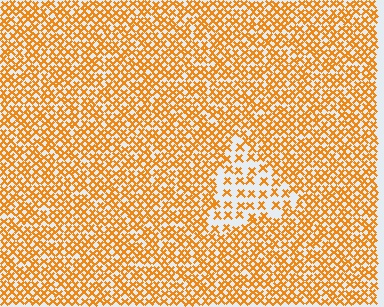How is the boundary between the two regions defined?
The boundary is defined by a change in element density (approximately 2.1x ratio). All elements are the same color, size, and shape.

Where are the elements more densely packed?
The elements are more densely packed outside the triangle boundary.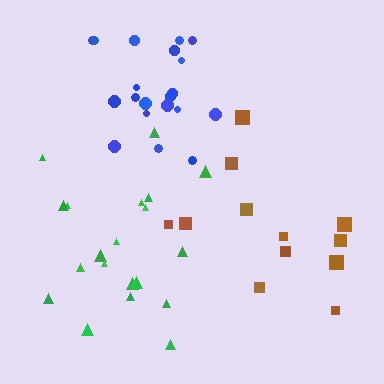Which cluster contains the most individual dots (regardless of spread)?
Green (20).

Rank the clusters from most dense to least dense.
blue, green, brown.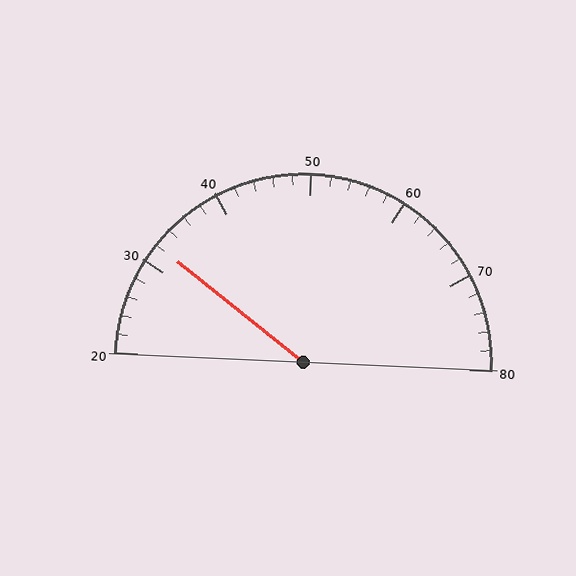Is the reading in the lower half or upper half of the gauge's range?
The reading is in the lower half of the range (20 to 80).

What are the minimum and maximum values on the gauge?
The gauge ranges from 20 to 80.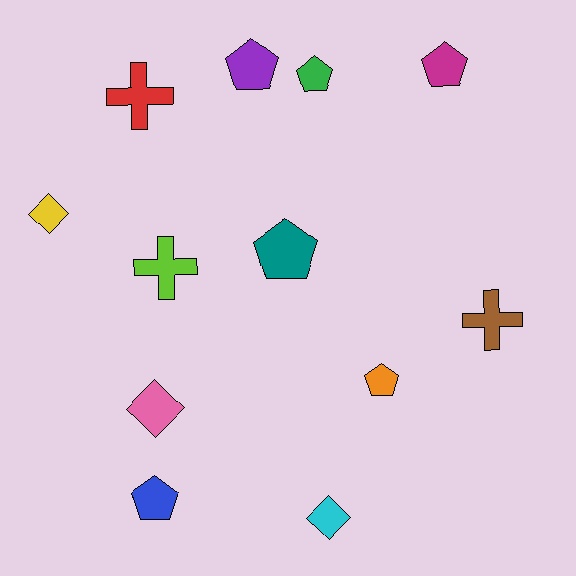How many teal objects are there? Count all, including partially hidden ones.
There is 1 teal object.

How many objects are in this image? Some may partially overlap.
There are 12 objects.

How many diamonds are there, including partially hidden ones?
There are 3 diamonds.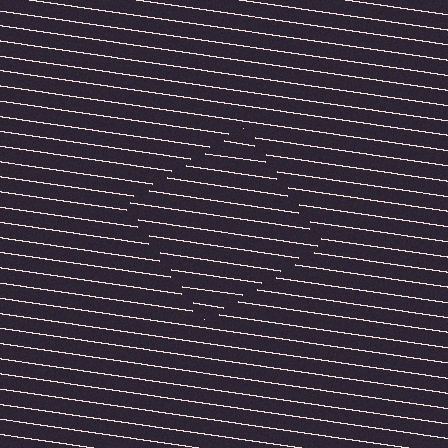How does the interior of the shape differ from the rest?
The interior of the shape contains the same grating, shifted by half a period — the contour is defined by the phase discontinuity where line-ends from the inner and outer gratings abut.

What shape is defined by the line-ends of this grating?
An illusory square. The interior of the shape contains the same grating, shifted by half a period — the contour is defined by the phase discontinuity where line-ends from the inner and outer gratings abut.